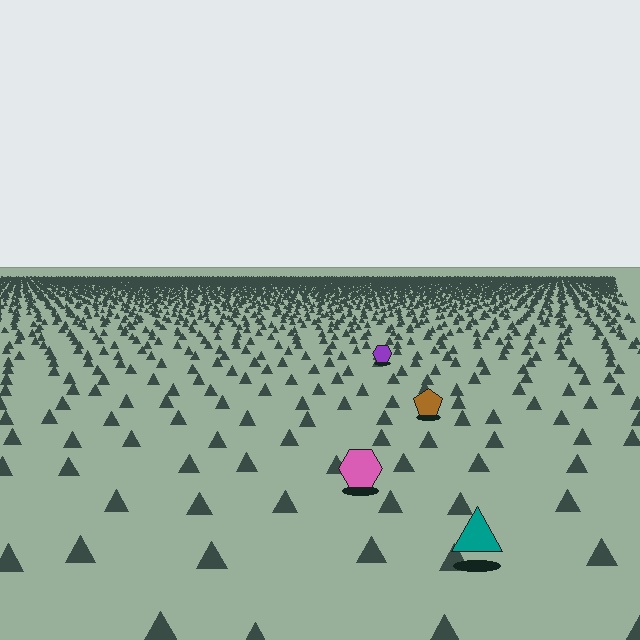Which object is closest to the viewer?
The teal triangle is closest. The texture marks near it are larger and more spread out.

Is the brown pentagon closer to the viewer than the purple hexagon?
Yes. The brown pentagon is closer — you can tell from the texture gradient: the ground texture is coarser near it.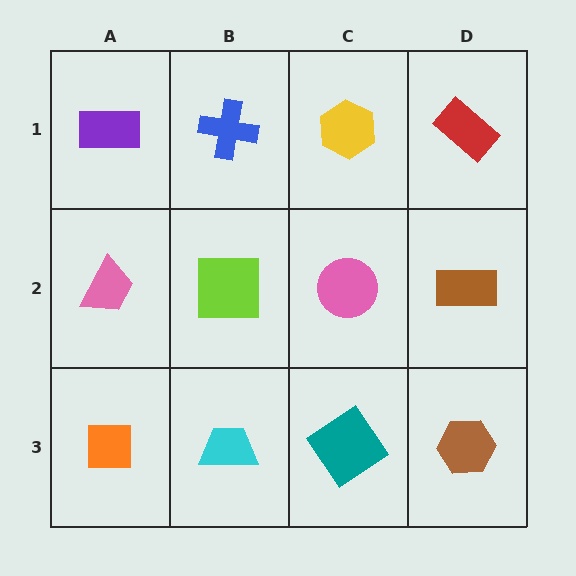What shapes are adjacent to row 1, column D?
A brown rectangle (row 2, column D), a yellow hexagon (row 1, column C).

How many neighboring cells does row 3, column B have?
3.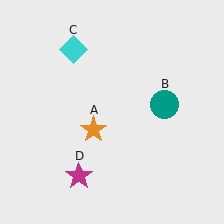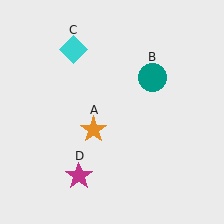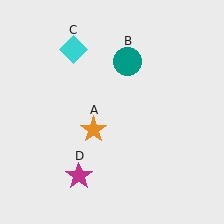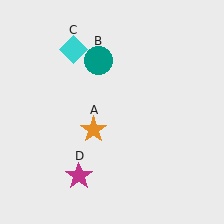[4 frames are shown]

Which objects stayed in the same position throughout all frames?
Orange star (object A) and cyan diamond (object C) and magenta star (object D) remained stationary.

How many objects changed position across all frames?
1 object changed position: teal circle (object B).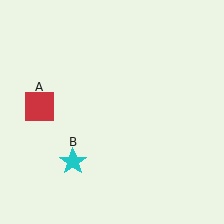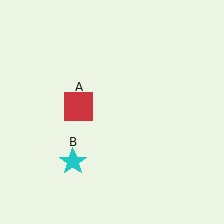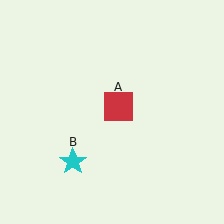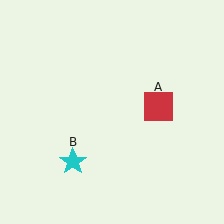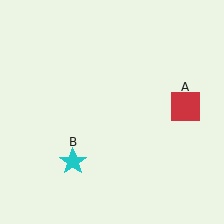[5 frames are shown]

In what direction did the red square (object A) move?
The red square (object A) moved right.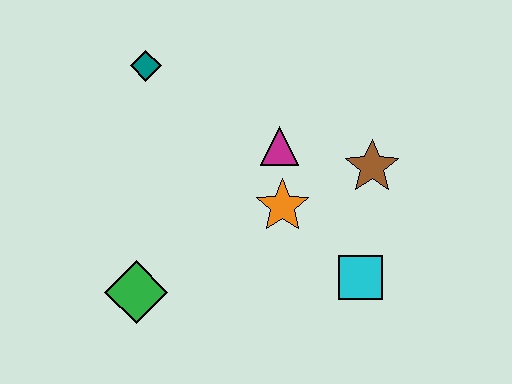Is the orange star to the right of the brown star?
No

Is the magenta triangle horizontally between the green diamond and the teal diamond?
No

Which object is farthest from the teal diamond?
The cyan square is farthest from the teal diamond.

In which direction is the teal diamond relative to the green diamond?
The teal diamond is above the green diamond.